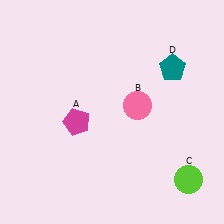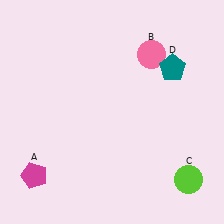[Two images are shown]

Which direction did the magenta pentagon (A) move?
The magenta pentagon (A) moved down.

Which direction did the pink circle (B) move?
The pink circle (B) moved up.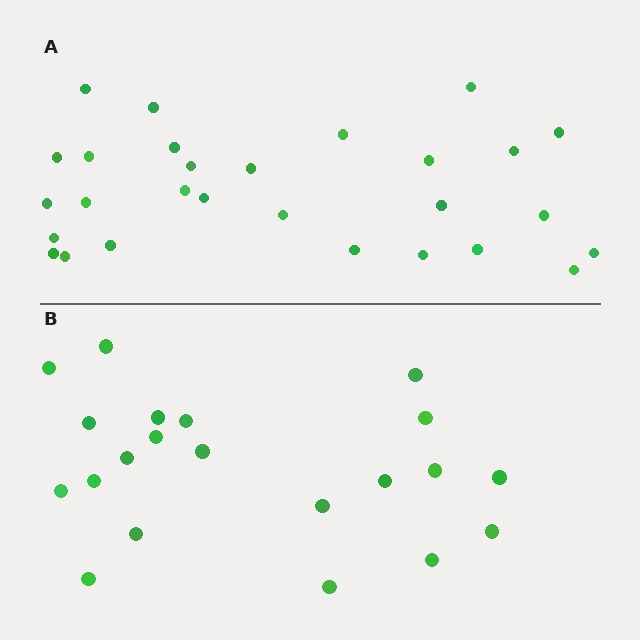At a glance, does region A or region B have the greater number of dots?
Region A (the top region) has more dots.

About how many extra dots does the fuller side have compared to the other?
Region A has roughly 8 or so more dots than region B.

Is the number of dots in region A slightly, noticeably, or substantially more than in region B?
Region A has noticeably more, but not dramatically so. The ratio is roughly 1.3 to 1.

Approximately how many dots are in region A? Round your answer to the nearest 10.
About 30 dots. (The exact count is 28, which rounds to 30.)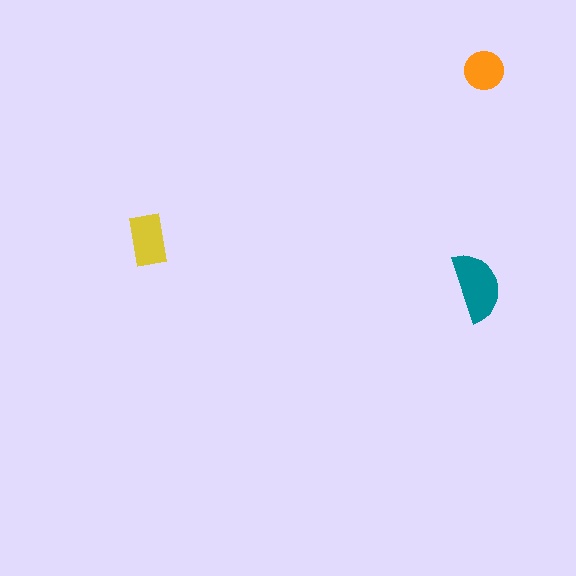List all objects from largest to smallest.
The teal semicircle, the yellow rectangle, the orange circle.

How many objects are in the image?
There are 3 objects in the image.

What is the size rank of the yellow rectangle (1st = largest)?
2nd.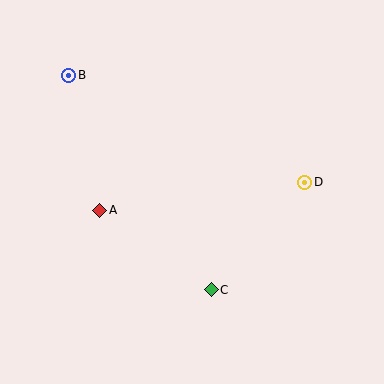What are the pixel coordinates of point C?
Point C is at (211, 290).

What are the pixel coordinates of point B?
Point B is at (69, 75).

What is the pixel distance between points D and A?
The distance between D and A is 207 pixels.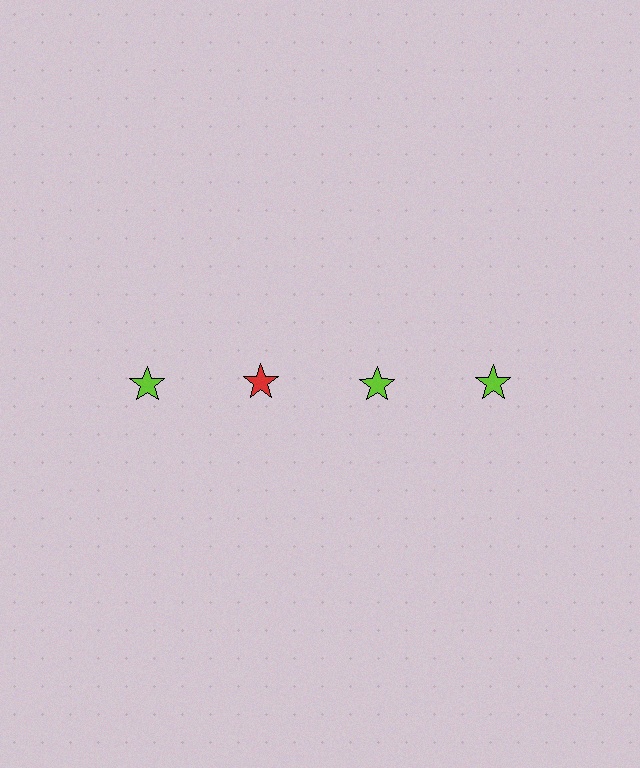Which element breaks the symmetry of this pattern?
The red star in the top row, second from left column breaks the symmetry. All other shapes are lime stars.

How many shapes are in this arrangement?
There are 4 shapes arranged in a grid pattern.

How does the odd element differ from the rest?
It has a different color: red instead of lime.